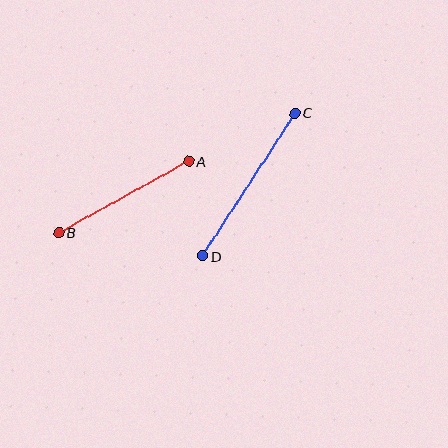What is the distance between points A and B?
The distance is approximately 148 pixels.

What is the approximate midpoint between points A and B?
The midpoint is at approximately (124, 197) pixels.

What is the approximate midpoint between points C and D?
The midpoint is at approximately (249, 184) pixels.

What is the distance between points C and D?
The distance is approximately 170 pixels.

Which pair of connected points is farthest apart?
Points C and D are farthest apart.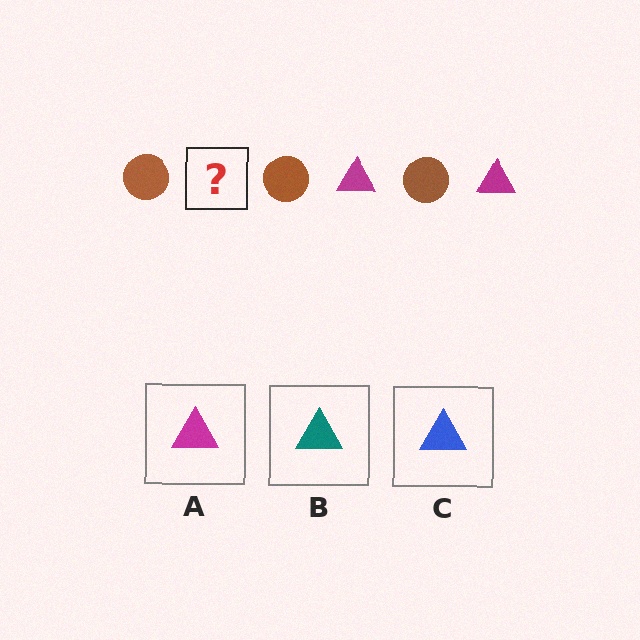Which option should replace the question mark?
Option A.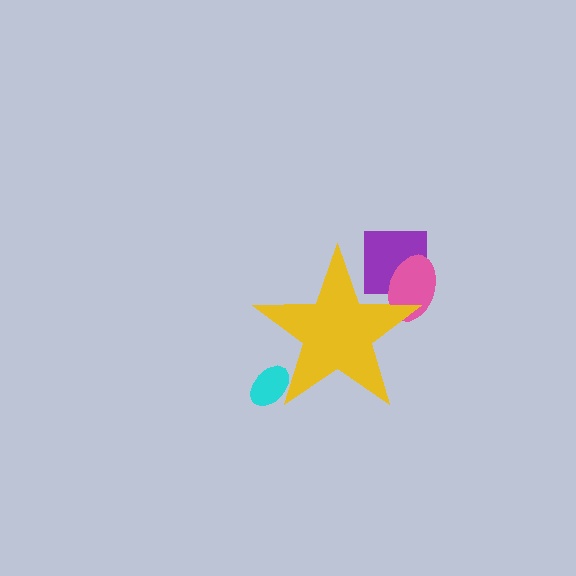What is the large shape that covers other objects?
A yellow star.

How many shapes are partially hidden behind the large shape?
3 shapes are partially hidden.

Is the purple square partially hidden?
Yes, the purple square is partially hidden behind the yellow star.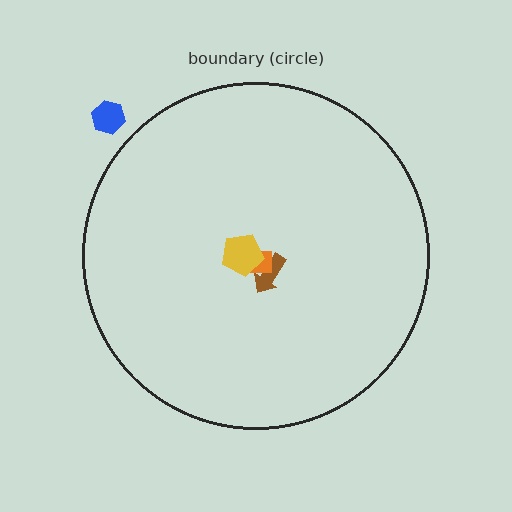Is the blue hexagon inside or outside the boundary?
Outside.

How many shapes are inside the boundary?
3 inside, 1 outside.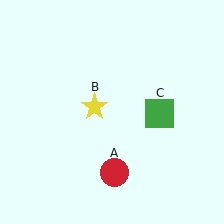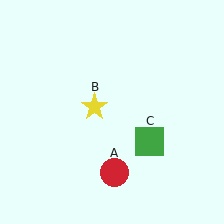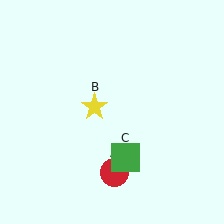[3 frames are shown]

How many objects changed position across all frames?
1 object changed position: green square (object C).